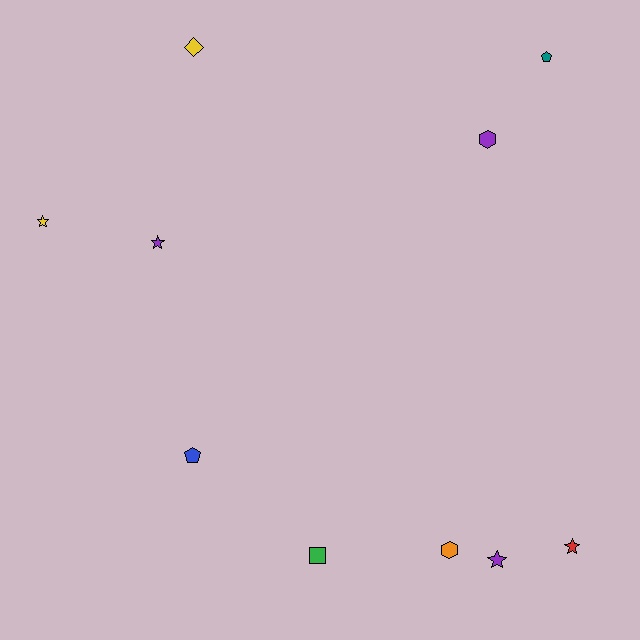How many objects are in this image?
There are 10 objects.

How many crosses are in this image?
There are no crosses.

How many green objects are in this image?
There is 1 green object.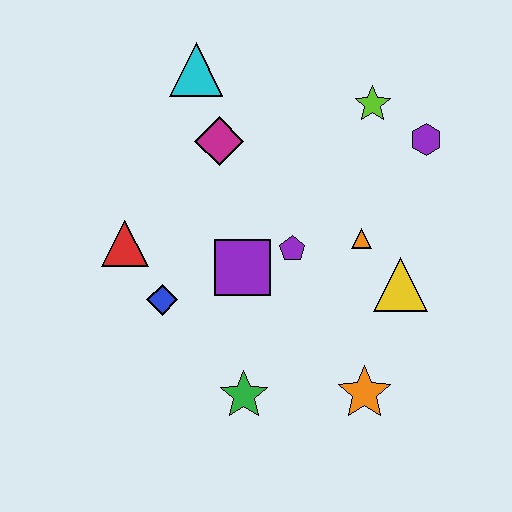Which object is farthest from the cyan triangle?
The orange star is farthest from the cyan triangle.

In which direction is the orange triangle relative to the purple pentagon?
The orange triangle is to the right of the purple pentagon.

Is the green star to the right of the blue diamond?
Yes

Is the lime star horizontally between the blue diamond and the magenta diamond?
No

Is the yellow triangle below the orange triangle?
Yes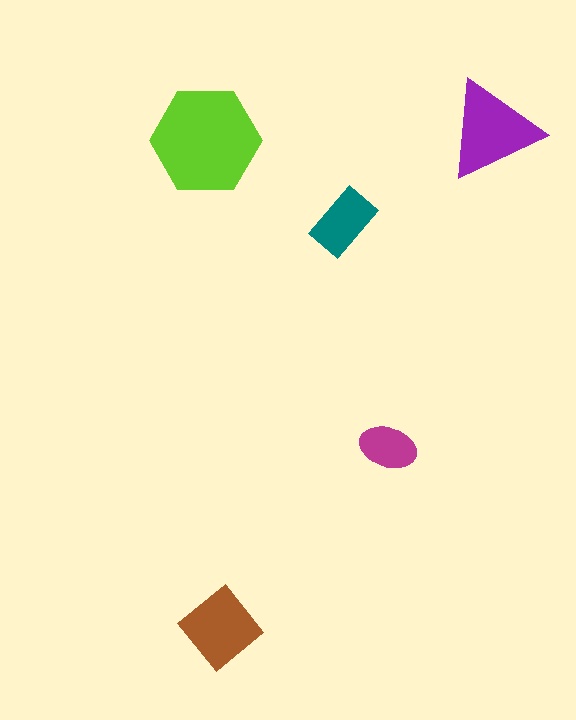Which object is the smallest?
The magenta ellipse.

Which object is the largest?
The lime hexagon.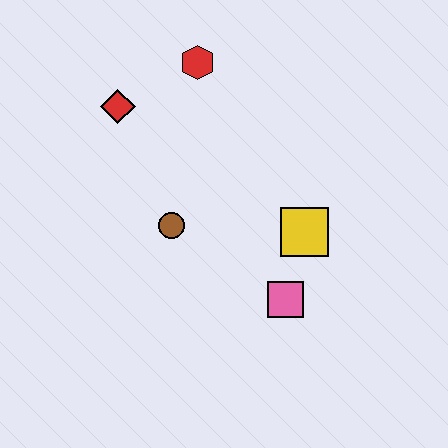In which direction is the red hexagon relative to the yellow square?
The red hexagon is above the yellow square.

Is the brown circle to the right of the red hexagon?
No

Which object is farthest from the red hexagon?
The pink square is farthest from the red hexagon.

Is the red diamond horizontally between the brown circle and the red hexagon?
No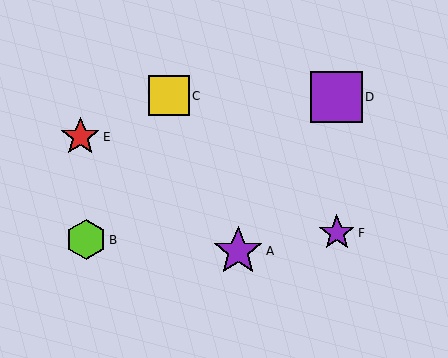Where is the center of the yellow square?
The center of the yellow square is at (169, 96).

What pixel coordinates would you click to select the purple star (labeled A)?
Click at (238, 251) to select the purple star A.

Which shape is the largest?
The purple square (labeled D) is the largest.